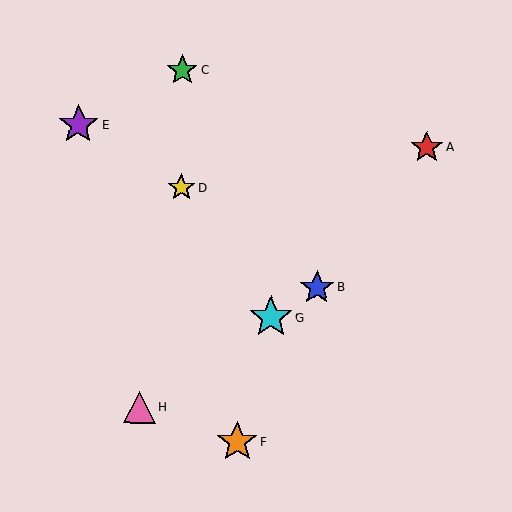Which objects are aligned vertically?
Objects C, D are aligned vertically.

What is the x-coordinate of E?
Object E is at x≈78.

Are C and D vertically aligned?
Yes, both are at x≈183.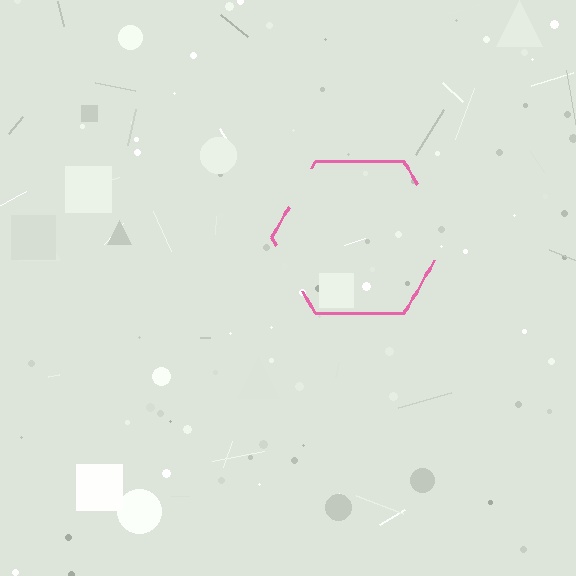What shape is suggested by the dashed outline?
The dashed outline suggests a hexagon.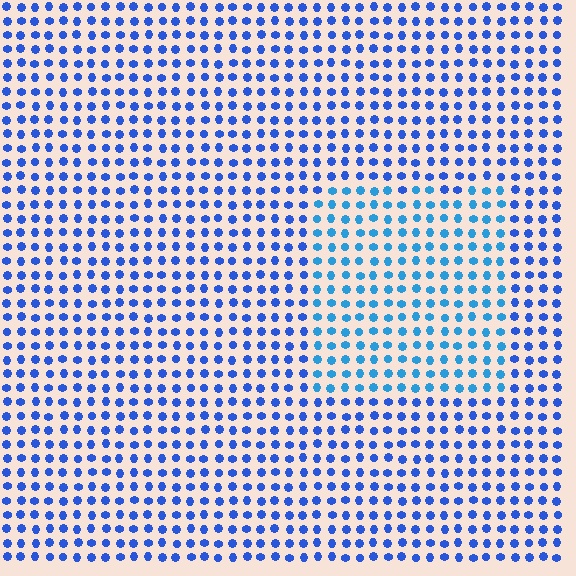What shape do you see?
I see a rectangle.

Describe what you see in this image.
The image is filled with small blue elements in a uniform arrangement. A rectangle-shaped region is visible where the elements are tinted to a slightly different hue, forming a subtle color boundary.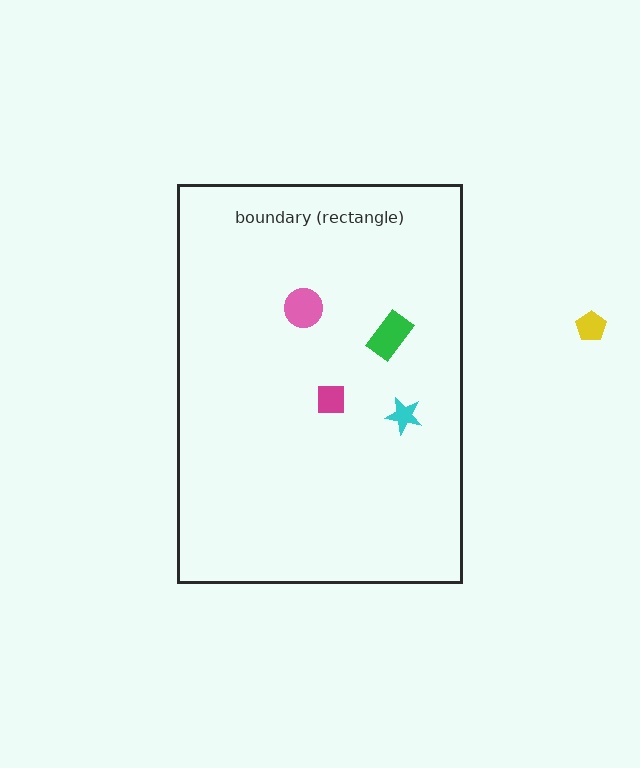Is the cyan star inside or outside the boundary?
Inside.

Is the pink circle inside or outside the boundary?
Inside.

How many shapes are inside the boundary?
4 inside, 1 outside.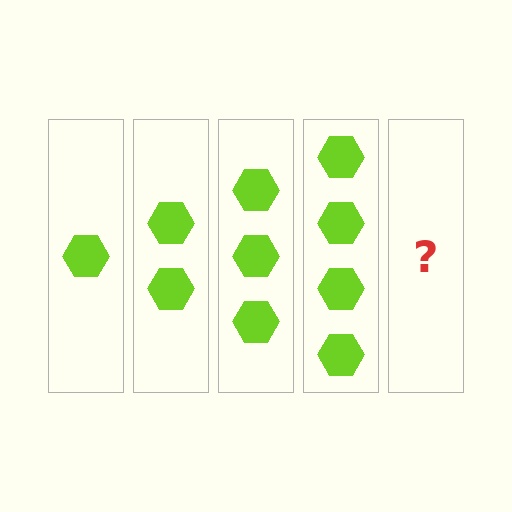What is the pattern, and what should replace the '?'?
The pattern is that each step adds one more hexagon. The '?' should be 5 hexagons.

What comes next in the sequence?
The next element should be 5 hexagons.